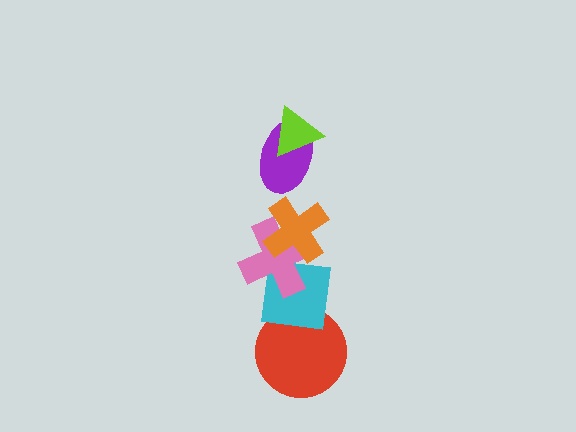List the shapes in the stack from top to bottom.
From top to bottom: the lime triangle, the purple ellipse, the orange cross, the pink cross, the cyan square, the red circle.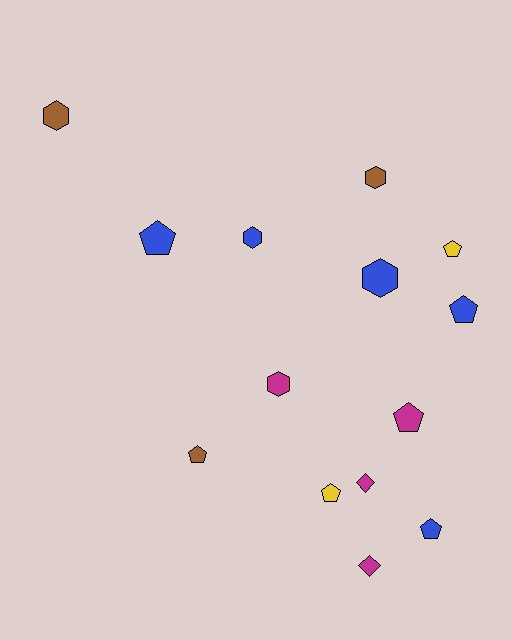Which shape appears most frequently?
Pentagon, with 7 objects.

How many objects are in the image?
There are 14 objects.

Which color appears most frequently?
Blue, with 5 objects.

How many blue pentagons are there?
There are 3 blue pentagons.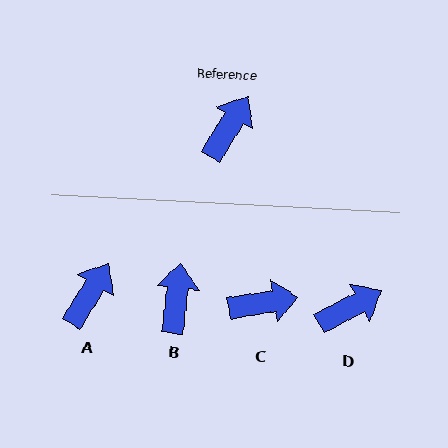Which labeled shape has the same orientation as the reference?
A.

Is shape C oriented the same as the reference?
No, it is off by about 49 degrees.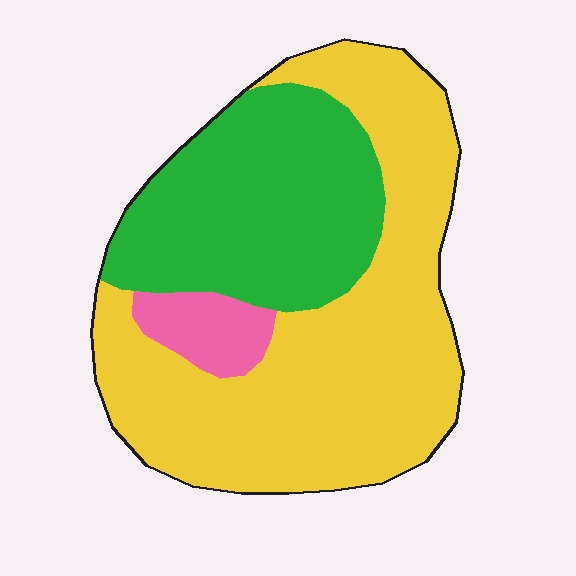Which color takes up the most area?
Yellow, at roughly 60%.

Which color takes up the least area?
Pink, at roughly 5%.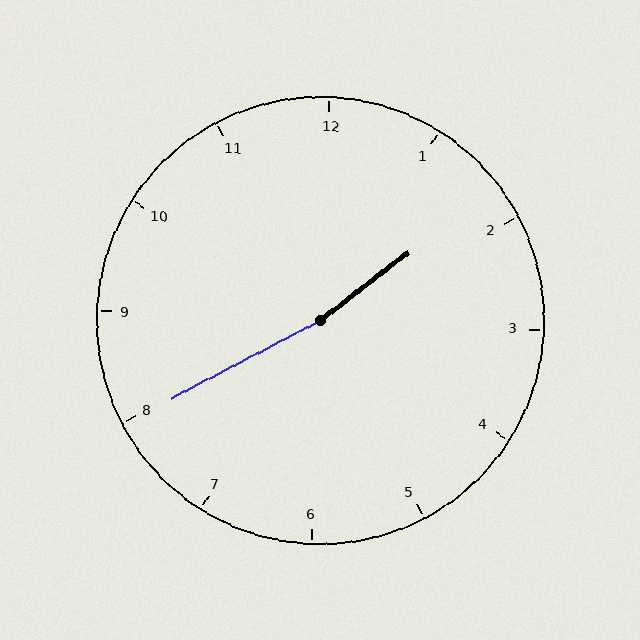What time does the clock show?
1:40.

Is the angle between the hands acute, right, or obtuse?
It is obtuse.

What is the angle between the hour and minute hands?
Approximately 170 degrees.